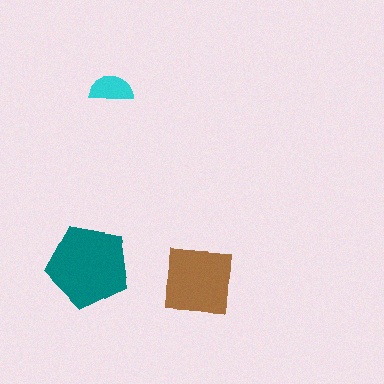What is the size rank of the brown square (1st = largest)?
2nd.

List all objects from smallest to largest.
The cyan semicircle, the brown square, the teal pentagon.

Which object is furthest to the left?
The teal pentagon is leftmost.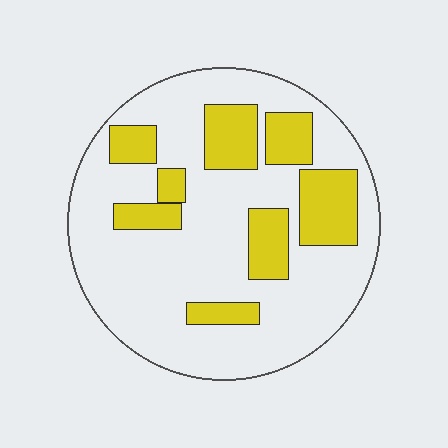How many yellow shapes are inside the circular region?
8.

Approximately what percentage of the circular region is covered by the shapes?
Approximately 25%.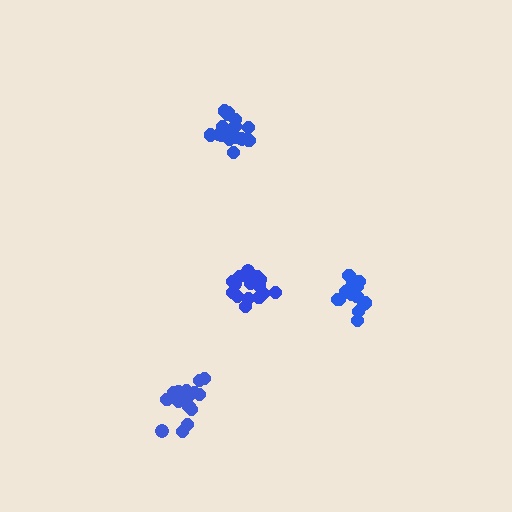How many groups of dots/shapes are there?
There are 4 groups.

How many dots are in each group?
Group 1: 16 dots, Group 2: 16 dots, Group 3: 15 dots, Group 4: 14 dots (61 total).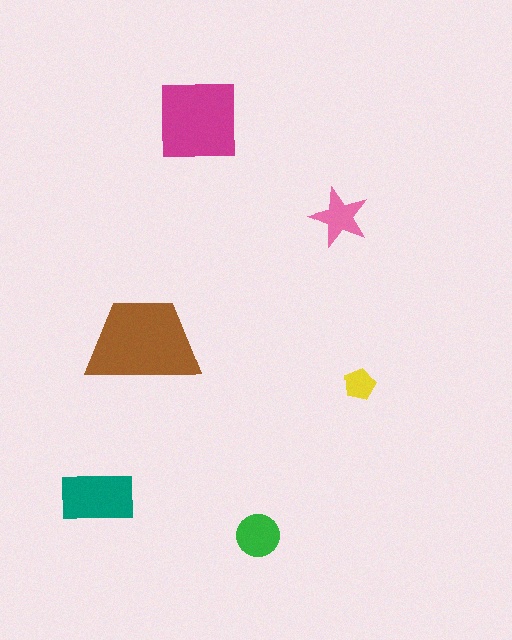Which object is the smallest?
The yellow pentagon.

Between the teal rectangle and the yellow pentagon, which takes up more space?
The teal rectangle.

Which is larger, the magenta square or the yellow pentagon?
The magenta square.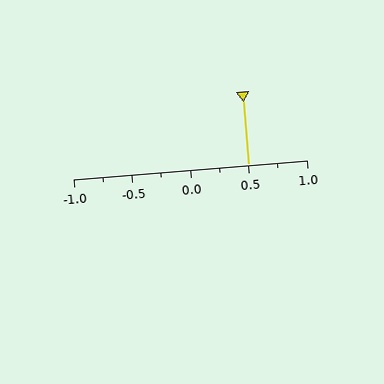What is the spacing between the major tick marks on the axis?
The major ticks are spaced 0.5 apart.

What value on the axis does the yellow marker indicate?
The marker indicates approximately 0.5.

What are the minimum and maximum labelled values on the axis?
The axis runs from -1.0 to 1.0.